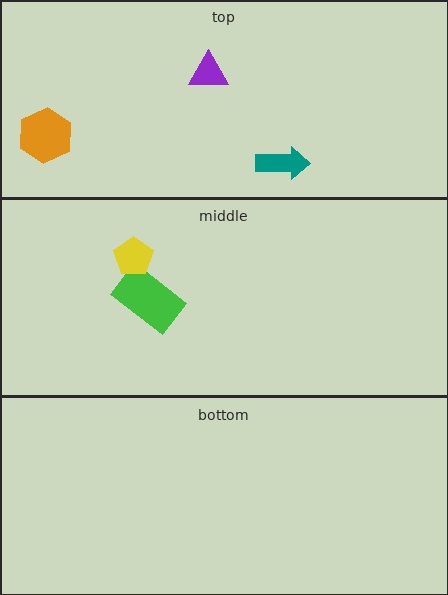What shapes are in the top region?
The teal arrow, the purple triangle, the orange hexagon.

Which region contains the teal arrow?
The top region.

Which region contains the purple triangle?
The top region.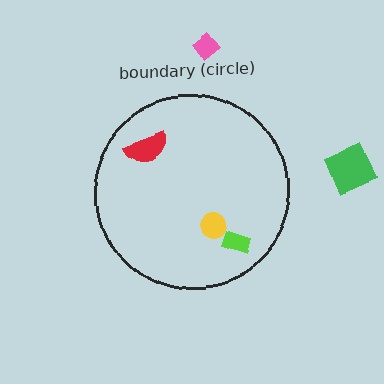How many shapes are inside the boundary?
3 inside, 2 outside.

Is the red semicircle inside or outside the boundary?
Inside.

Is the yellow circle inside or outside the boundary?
Inside.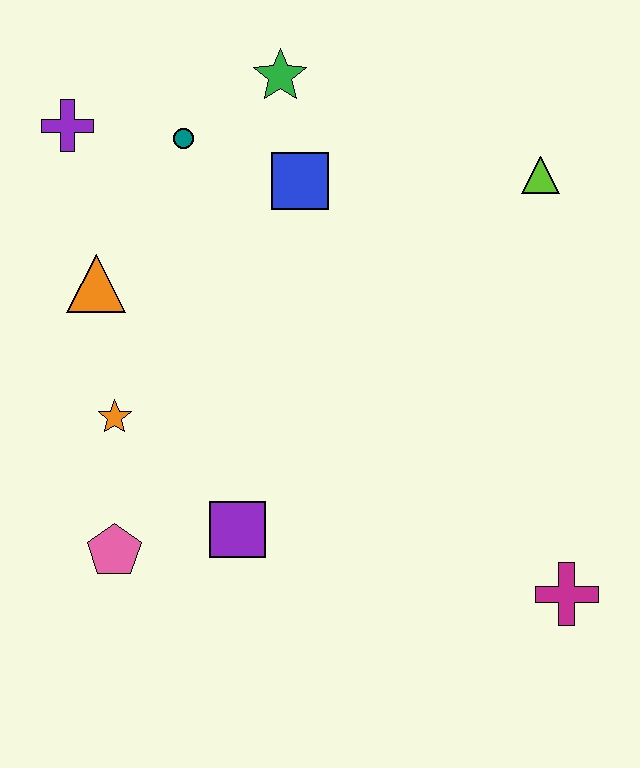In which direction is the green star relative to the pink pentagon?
The green star is above the pink pentagon.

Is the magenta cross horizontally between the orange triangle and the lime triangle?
No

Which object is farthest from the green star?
The magenta cross is farthest from the green star.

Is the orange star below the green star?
Yes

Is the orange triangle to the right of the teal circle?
No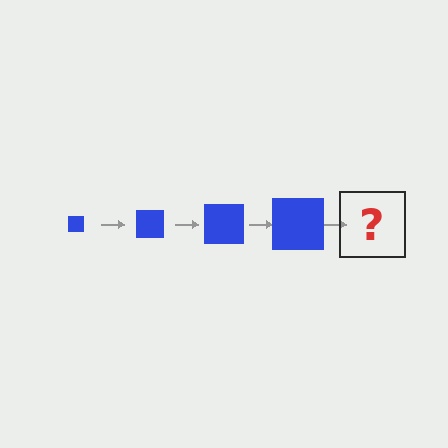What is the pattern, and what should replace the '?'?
The pattern is that the square gets progressively larger each step. The '?' should be a blue square, larger than the previous one.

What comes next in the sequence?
The next element should be a blue square, larger than the previous one.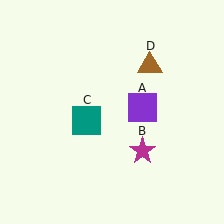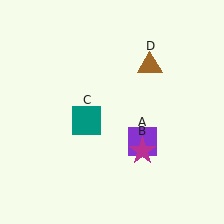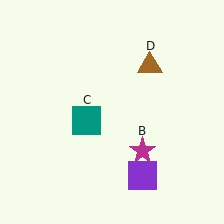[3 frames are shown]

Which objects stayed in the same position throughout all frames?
Magenta star (object B) and teal square (object C) and brown triangle (object D) remained stationary.